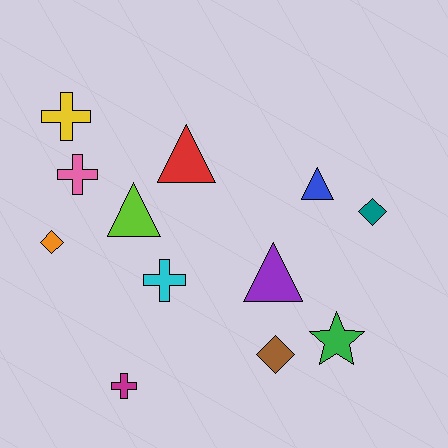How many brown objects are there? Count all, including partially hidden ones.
There is 1 brown object.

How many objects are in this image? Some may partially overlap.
There are 12 objects.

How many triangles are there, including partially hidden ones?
There are 4 triangles.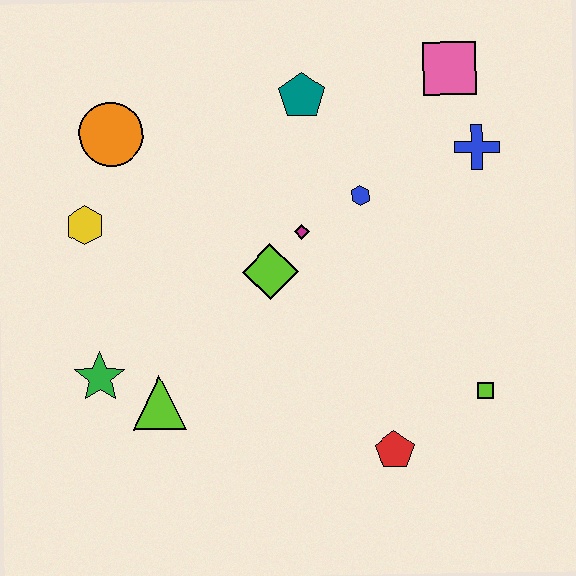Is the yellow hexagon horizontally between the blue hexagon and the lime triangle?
No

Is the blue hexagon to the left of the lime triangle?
No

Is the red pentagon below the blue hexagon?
Yes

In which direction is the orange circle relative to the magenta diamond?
The orange circle is to the left of the magenta diamond.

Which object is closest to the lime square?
The red pentagon is closest to the lime square.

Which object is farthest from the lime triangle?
The pink square is farthest from the lime triangle.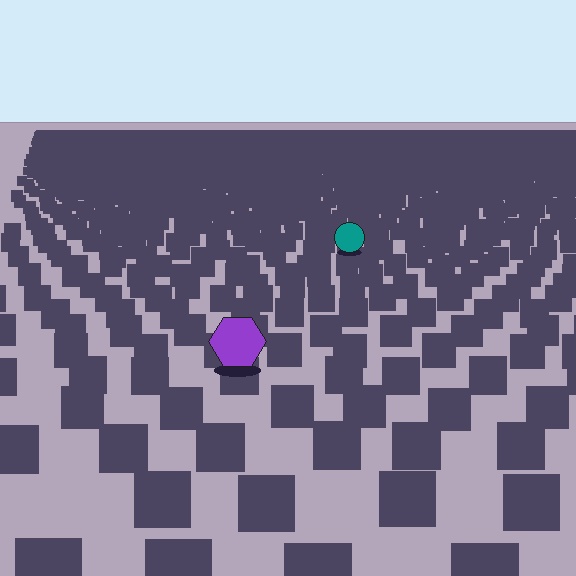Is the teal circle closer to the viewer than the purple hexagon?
No. The purple hexagon is closer — you can tell from the texture gradient: the ground texture is coarser near it.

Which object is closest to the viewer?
The purple hexagon is closest. The texture marks near it are larger and more spread out.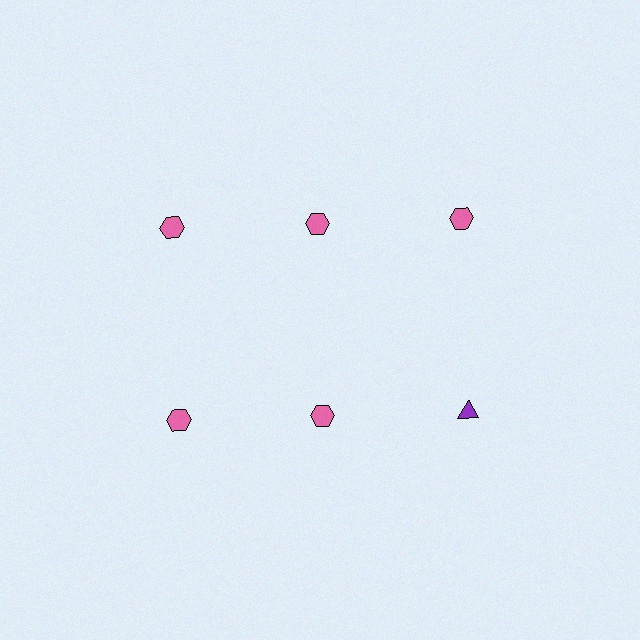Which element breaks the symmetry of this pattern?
The purple triangle in the second row, center column breaks the symmetry. All other shapes are pink hexagons.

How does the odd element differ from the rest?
It differs in both color (purple instead of pink) and shape (triangle instead of hexagon).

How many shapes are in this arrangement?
There are 6 shapes arranged in a grid pattern.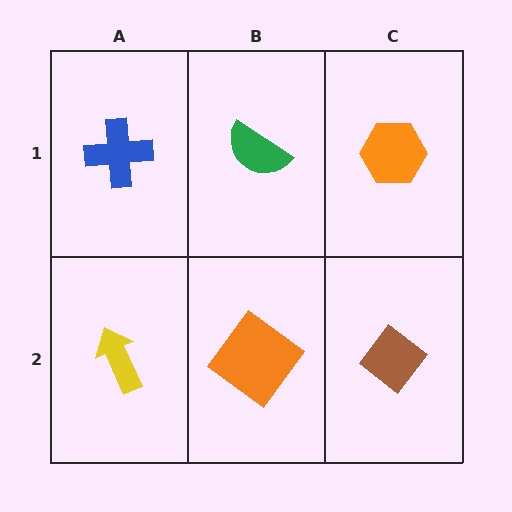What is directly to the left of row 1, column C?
A green semicircle.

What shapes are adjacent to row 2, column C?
An orange hexagon (row 1, column C), an orange diamond (row 2, column B).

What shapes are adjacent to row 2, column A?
A blue cross (row 1, column A), an orange diamond (row 2, column B).